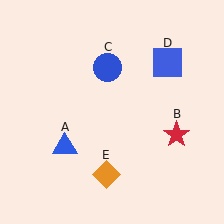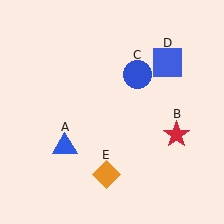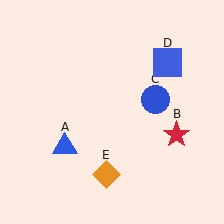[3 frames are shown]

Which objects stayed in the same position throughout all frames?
Blue triangle (object A) and red star (object B) and blue square (object D) and orange diamond (object E) remained stationary.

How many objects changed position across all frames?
1 object changed position: blue circle (object C).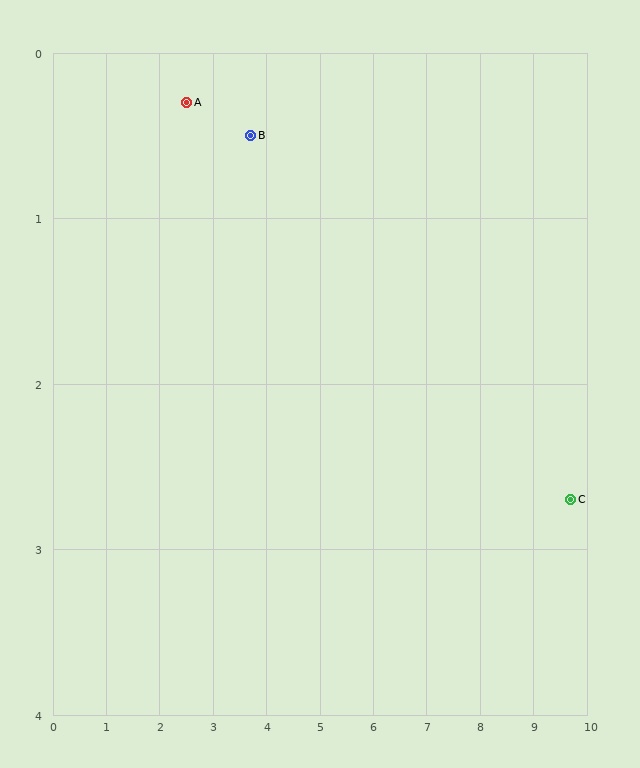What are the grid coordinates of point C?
Point C is at approximately (9.7, 2.7).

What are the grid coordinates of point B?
Point B is at approximately (3.7, 0.5).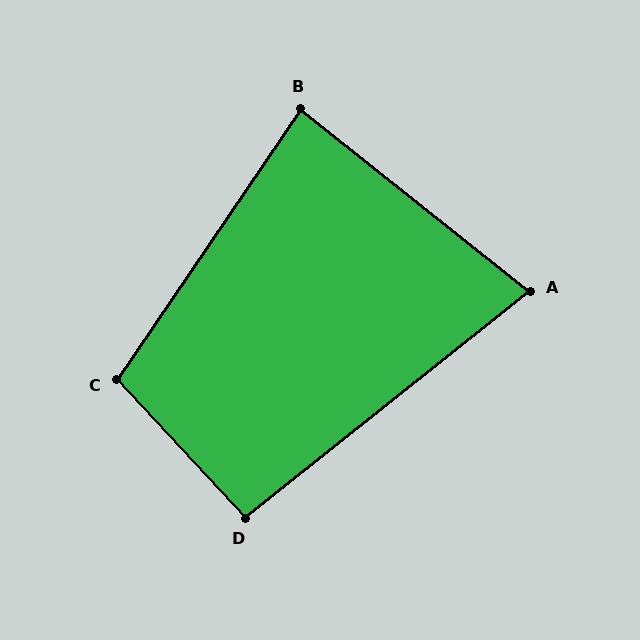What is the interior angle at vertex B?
Approximately 86 degrees (approximately right).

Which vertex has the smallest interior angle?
A, at approximately 77 degrees.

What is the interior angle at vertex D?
Approximately 94 degrees (approximately right).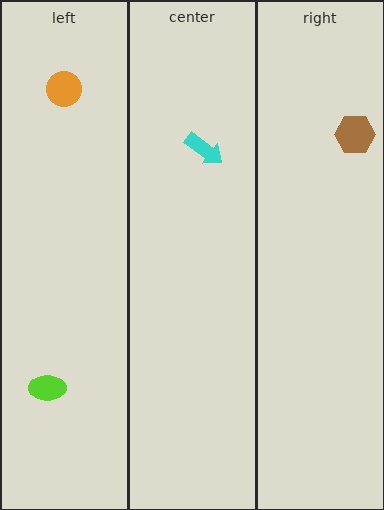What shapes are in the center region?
The cyan arrow.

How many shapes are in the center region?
1.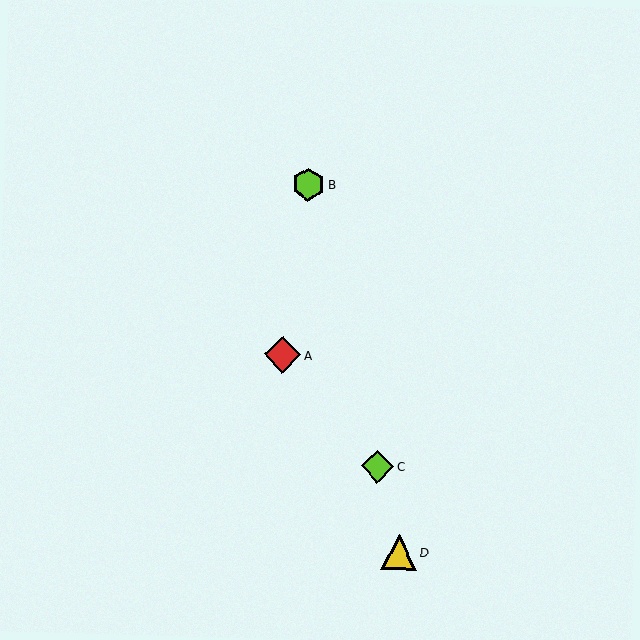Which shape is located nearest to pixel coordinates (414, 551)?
The yellow triangle (labeled D) at (399, 552) is nearest to that location.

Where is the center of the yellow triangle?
The center of the yellow triangle is at (399, 552).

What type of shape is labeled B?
Shape B is a lime hexagon.